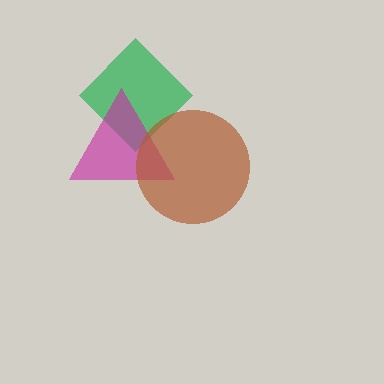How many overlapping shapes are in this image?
There are 3 overlapping shapes in the image.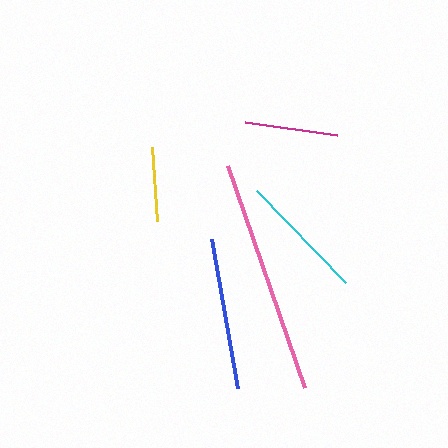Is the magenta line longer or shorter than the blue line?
The blue line is longer than the magenta line.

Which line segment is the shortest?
The yellow line is the shortest at approximately 75 pixels.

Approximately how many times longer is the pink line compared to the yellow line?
The pink line is approximately 3.1 times the length of the yellow line.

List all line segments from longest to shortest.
From longest to shortest: pink, blue, cyan, magenta, yellow.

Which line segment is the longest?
The pink line is the longest at approximately 235 pixels.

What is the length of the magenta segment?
The magenta segment is approximately 93 pixels long.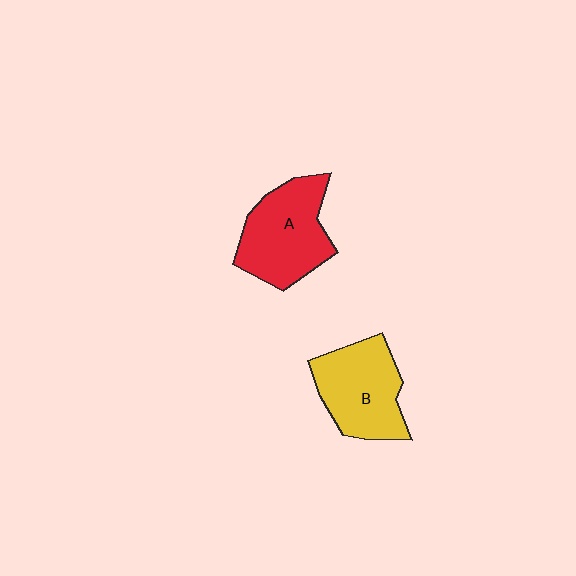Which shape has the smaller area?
Shape B (yellow).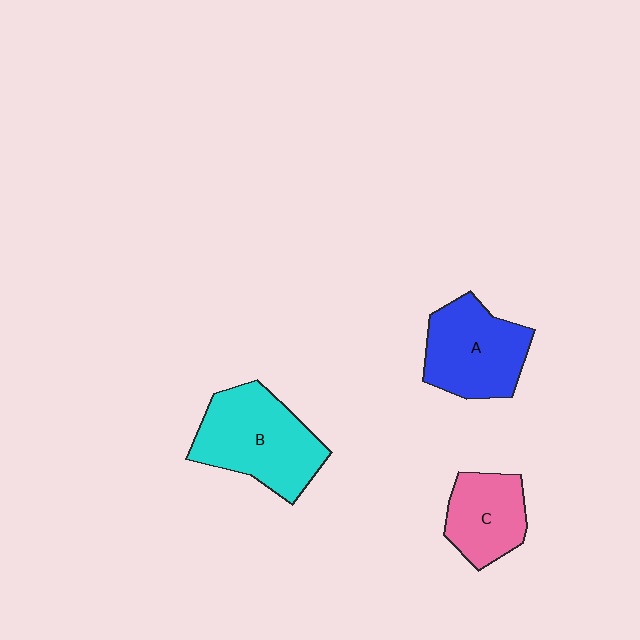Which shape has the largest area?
Shape B (cyan).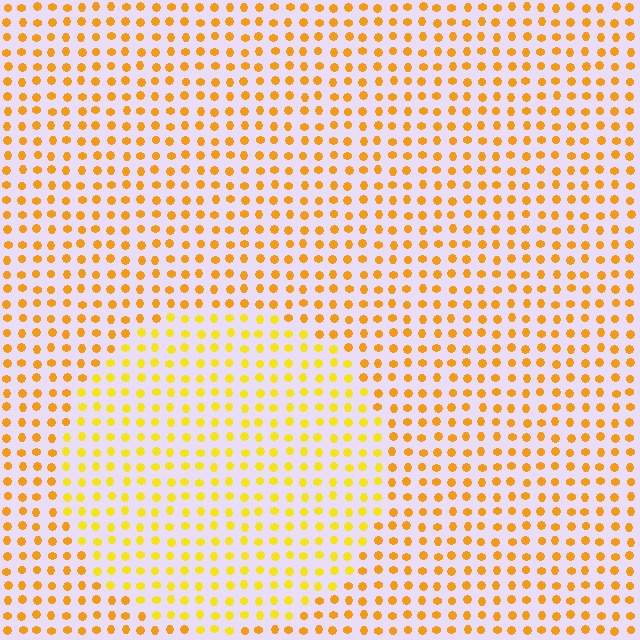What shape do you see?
I see a circle.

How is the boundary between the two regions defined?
The boundary is defined purely by a slight shift in hue (about 20 degrees). Spacing, size, and orientation are identical on both sides.